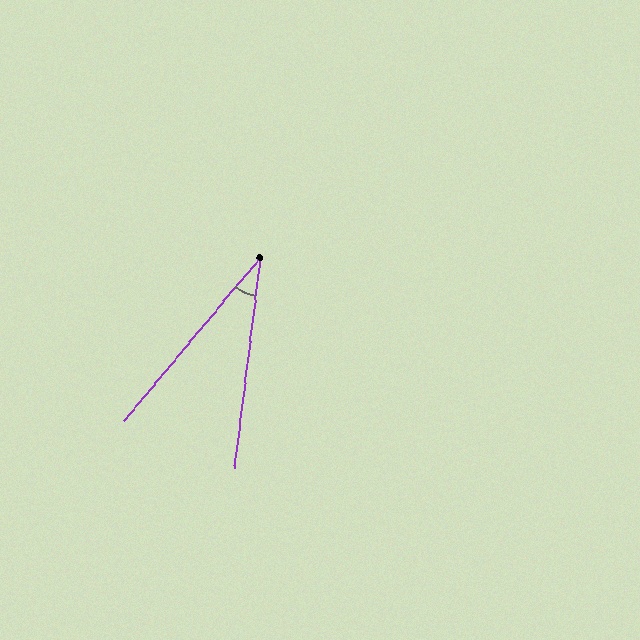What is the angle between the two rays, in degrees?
Approximately 33 degrees.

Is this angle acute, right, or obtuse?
It is acute.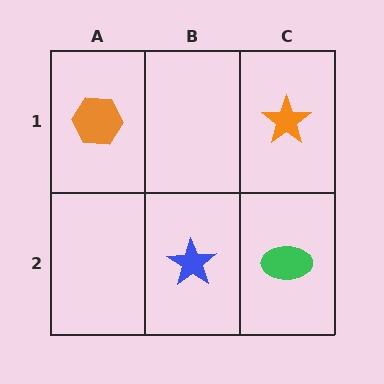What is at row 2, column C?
A green ellipse.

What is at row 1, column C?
An orange star.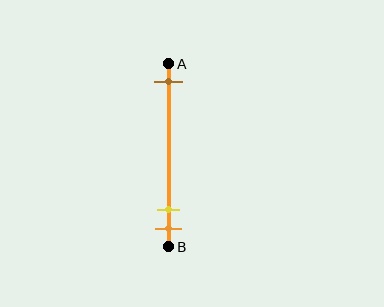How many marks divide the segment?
There are 3 marks dividing the segment.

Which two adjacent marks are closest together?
The yellow and orange marks are the closest adjacent pair.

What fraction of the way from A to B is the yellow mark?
The yellow mark is approximately 80% (0.8) of the way from A to B.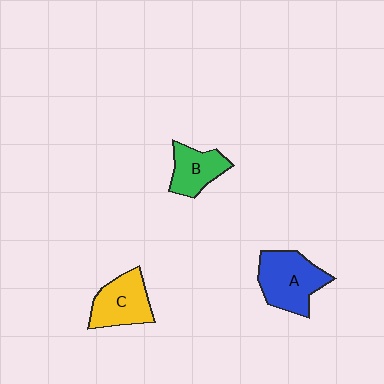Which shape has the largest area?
Shape A (blue).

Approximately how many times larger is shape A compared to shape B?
Approximately 1.5 times.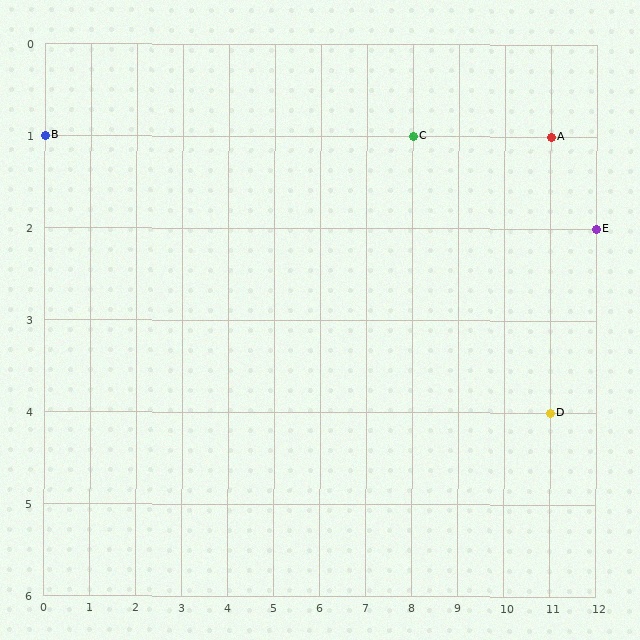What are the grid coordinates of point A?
Point A is at grid coordinates (11, 1).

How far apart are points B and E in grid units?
Points B and E are 12 columns and 1 row apart (about 12.0 grid units diagonally).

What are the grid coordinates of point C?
Point C is at grid coordinates (8, 1).